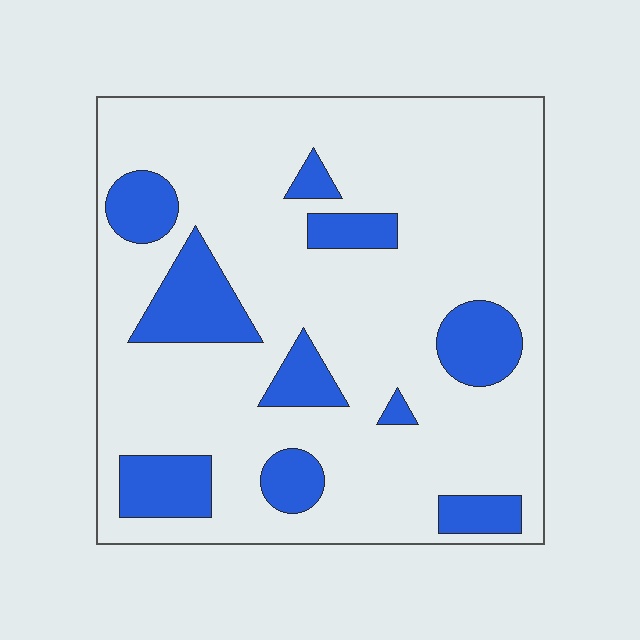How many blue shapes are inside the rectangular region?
10.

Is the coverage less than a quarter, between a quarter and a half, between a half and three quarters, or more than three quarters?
Less than a quarter.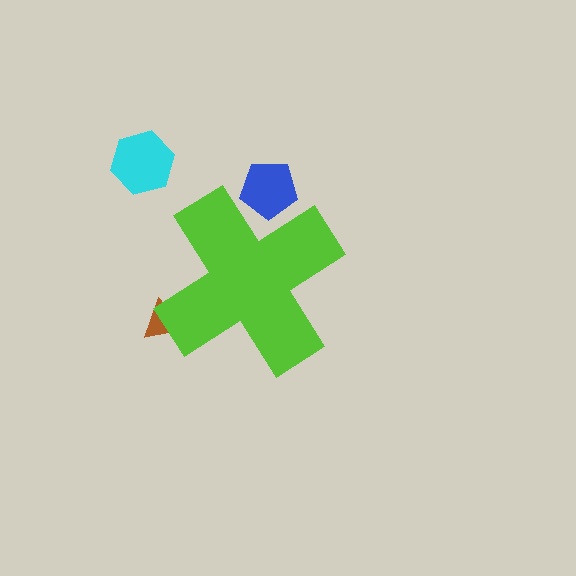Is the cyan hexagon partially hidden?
No, the cyan hexagon is fully visible.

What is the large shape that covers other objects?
A lime cross.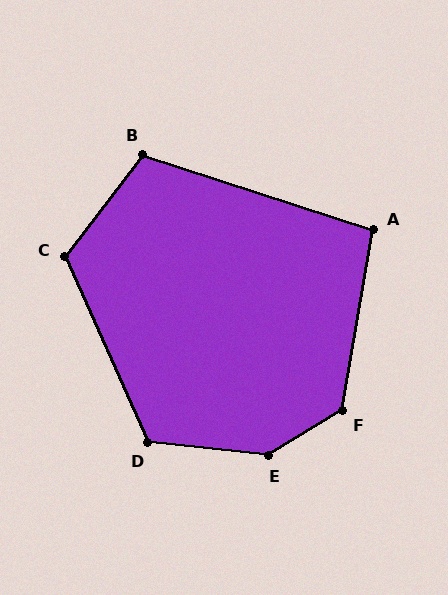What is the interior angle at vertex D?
Approximately 120 degrees (obtuse).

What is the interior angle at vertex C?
Approximately 119 degrees (obtuse).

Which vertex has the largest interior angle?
E, at approximately 143 degrees.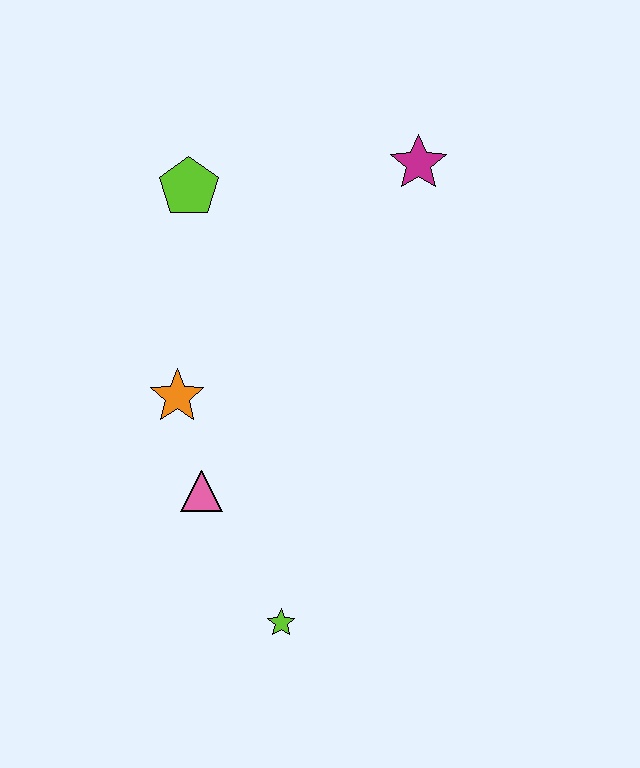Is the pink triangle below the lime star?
No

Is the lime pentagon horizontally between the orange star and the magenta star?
Yes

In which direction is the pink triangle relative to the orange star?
The pink triangle is below the orange star.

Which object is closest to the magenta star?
The lime pentagon is closest to the magenta star.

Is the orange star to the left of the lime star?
Yes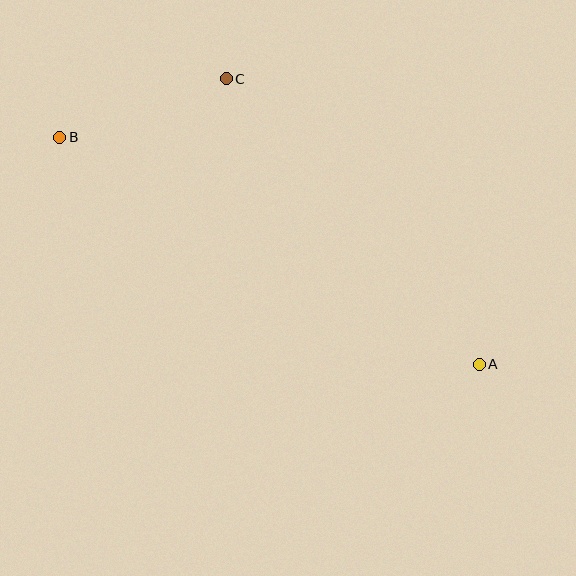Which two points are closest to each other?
Points B and C are closest to each other.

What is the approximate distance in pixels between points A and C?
The distance between A and C is approximately 382 pixels.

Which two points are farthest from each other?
Points A and B are farthest from each other.